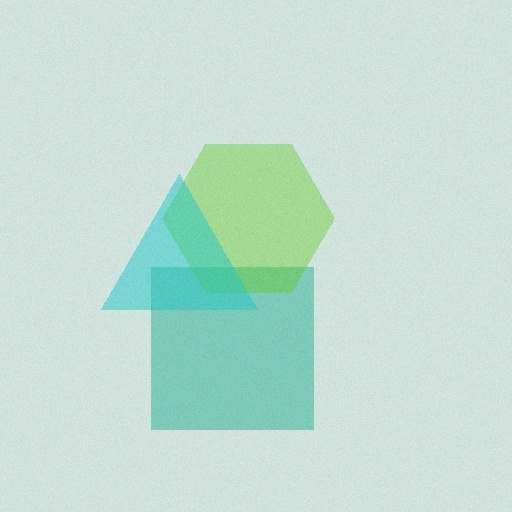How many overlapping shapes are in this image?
There are 3 overlapping shapes in the image.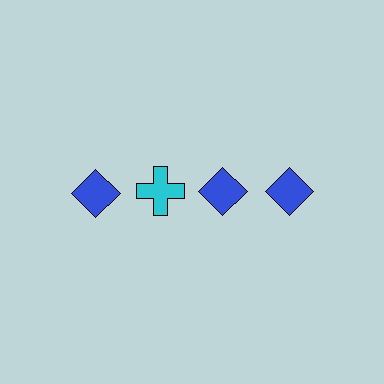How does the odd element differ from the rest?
It differs in both color (cyan instead of blue) and shape (cross instead of diamond).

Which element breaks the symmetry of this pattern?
The cyan cross in the top row, second from left column breaks the symmetry. All other shapes are blue diamonds.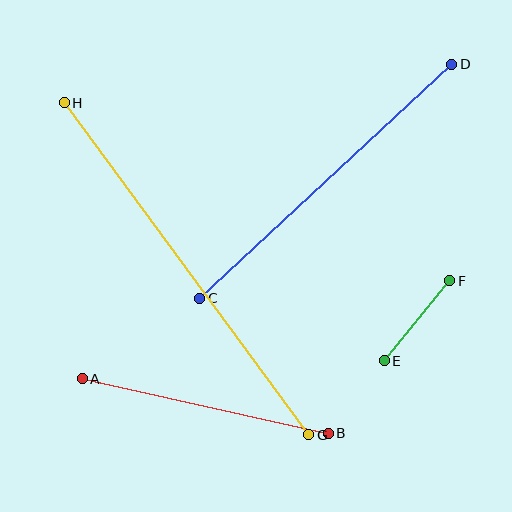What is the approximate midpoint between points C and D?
The midpoint is at approximately (326, 181) pixels.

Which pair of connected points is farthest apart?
Points G and H are farthest apart.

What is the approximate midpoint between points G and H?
The midpoint is at approximately (187, 269) pixels.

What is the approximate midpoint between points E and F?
The midpoint is at approximately (417, 321) pixels.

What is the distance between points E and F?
The distance is approximately 103 pixels.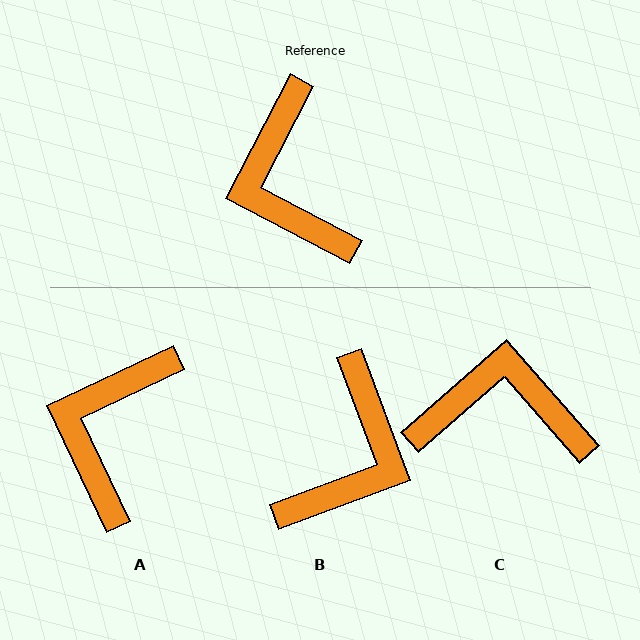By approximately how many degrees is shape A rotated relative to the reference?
Approximately 37 degrees clockwise.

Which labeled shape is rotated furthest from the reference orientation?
B, about 138 degrees away.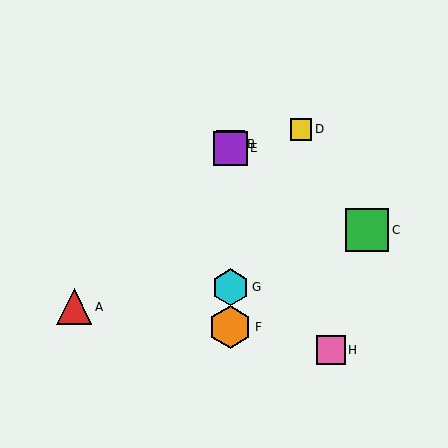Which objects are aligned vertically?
Objects B, E, F, G are aligned vertically.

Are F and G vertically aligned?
Yes, both are at x≈230.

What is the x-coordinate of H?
Object H is at x≈331.